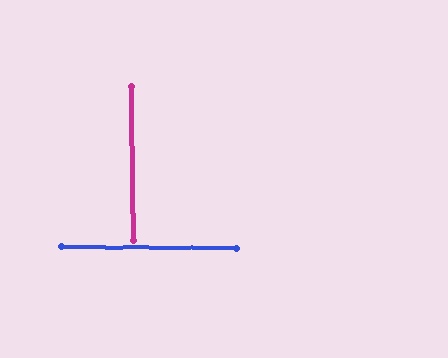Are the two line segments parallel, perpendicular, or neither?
Perpendicular — they meet at approximately 89°.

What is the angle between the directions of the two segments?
Approximately 89 degrees.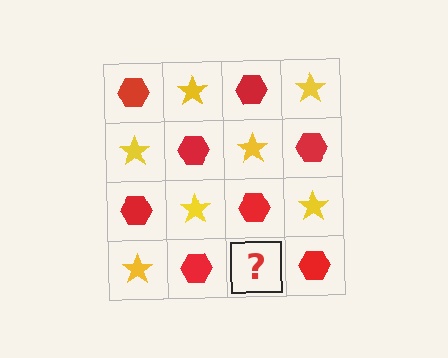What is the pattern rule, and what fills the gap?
The rule is that it alternates red hexagon and yellow star in a checkerboard pattern. The gap should be filled with a yellow star.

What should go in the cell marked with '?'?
The missing cell should contain a yellow star.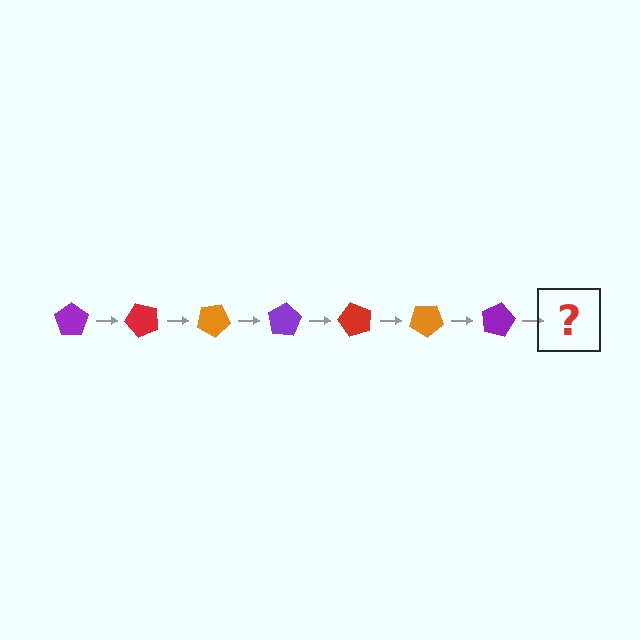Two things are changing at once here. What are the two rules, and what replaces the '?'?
The two rules are that it rotates 50 degrees each step and the color cycles through purple, red, and orange. The '?' should be a red pentagon, rotated 350 degrees from the start.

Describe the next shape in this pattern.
It should be a red pentagon, rotated 350 degrees from the start.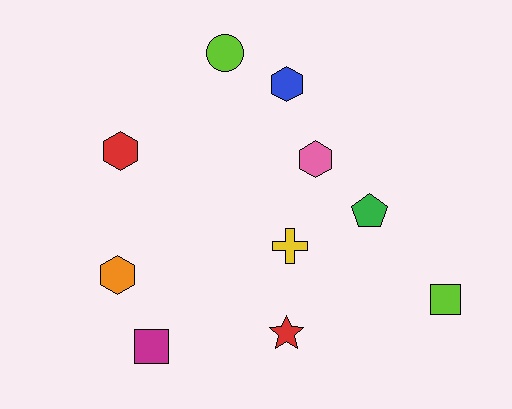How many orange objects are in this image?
There is 1 orange object.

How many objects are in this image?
There are 10 objects.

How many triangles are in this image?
There are no triangles.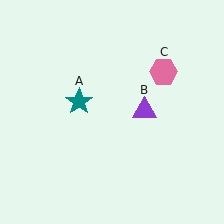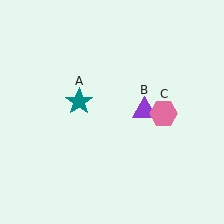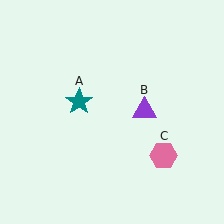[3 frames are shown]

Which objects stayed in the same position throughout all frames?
Teal star (object A) and purple triangle (object B) remained stationary.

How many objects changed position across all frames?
1 object changed position: pink hexagon (object C).